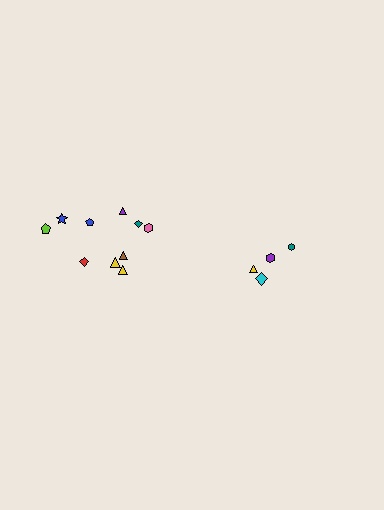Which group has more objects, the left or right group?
The left group.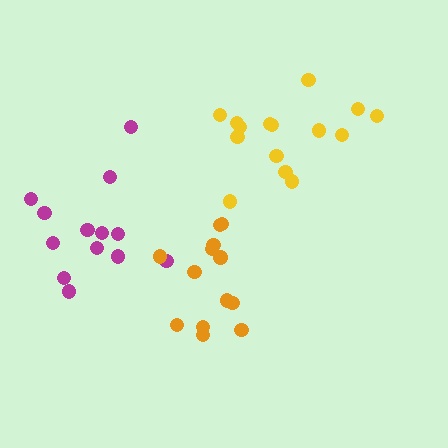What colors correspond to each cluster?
The clusters are colored: magenta, yellow, orange.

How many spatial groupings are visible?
There are 3 spatial groupings.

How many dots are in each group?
Group 1: 13 dots, Group 2: 15 dots, Group 3: 13 dots (41 total).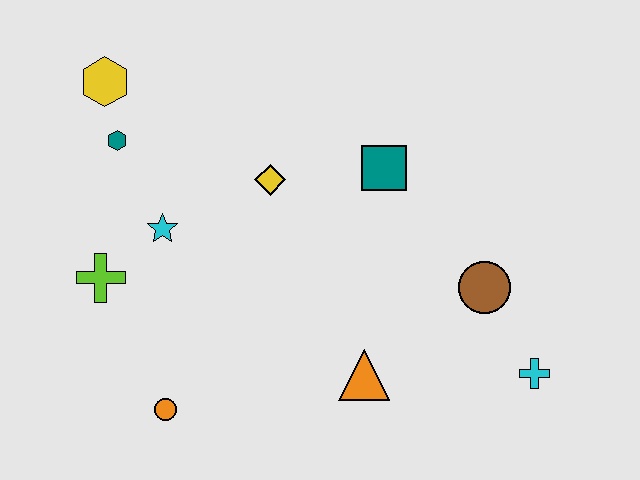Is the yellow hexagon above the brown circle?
Yes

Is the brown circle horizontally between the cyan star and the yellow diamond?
No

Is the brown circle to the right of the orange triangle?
Yes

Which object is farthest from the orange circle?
The cyan cross is farthest from the orange circle.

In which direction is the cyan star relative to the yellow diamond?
The cyan star is to the left of the yellow diamond.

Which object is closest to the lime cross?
The cyan star is closest to the lime cross.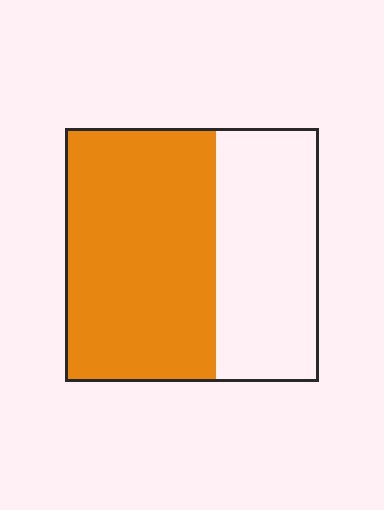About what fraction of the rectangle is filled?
About three fifths (3/5).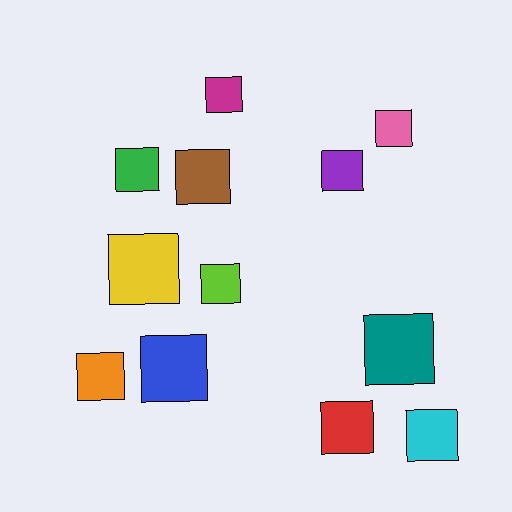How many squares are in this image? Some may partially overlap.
There are 12 squares.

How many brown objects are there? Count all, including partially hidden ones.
There is 1 brown object.